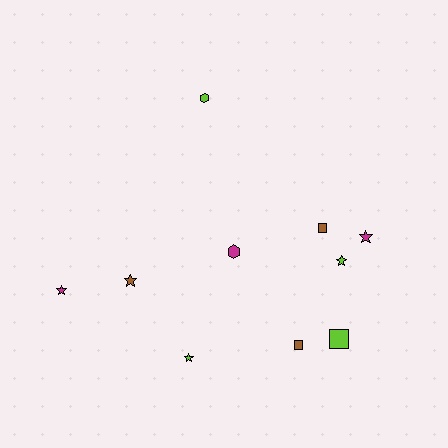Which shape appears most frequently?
Star, with 5 objects.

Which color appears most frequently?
Lime, with 4 objects.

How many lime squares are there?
There is 1 lime square.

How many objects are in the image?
There are 10 objects.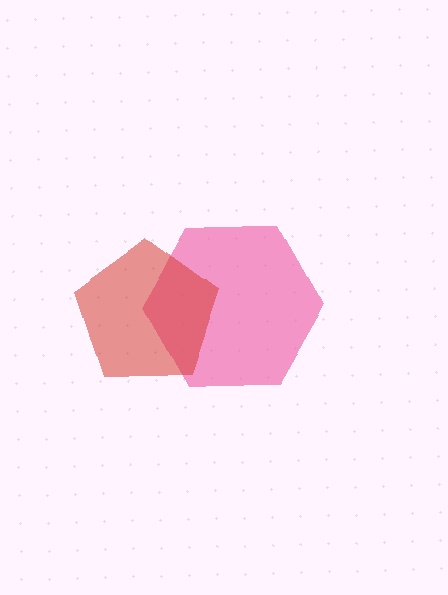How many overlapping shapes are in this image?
There are 2 overlapping shapes in the image.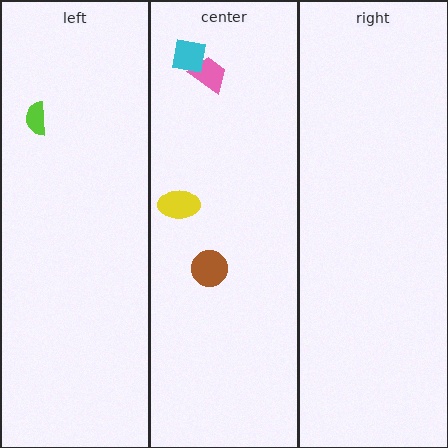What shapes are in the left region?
The lime semicircle.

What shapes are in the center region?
The brown circle, the pink trapezoid, the yellow ellipse, the cyan square.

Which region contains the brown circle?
The center region.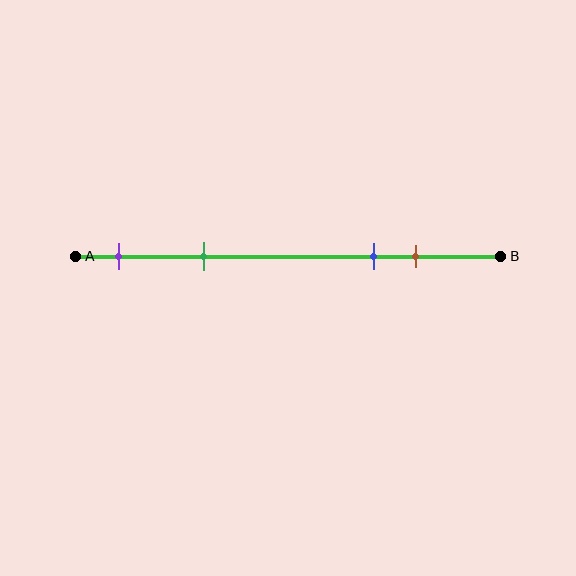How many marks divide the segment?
There are 4 marks dividing the segment.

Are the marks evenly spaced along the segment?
No, the marks are not evenly spaced.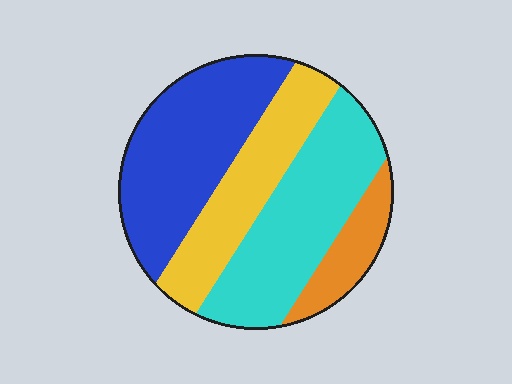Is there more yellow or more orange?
Yellow.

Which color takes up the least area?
Orange, at roughly 10%.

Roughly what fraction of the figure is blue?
Blue covers roughly 35% of the figure.